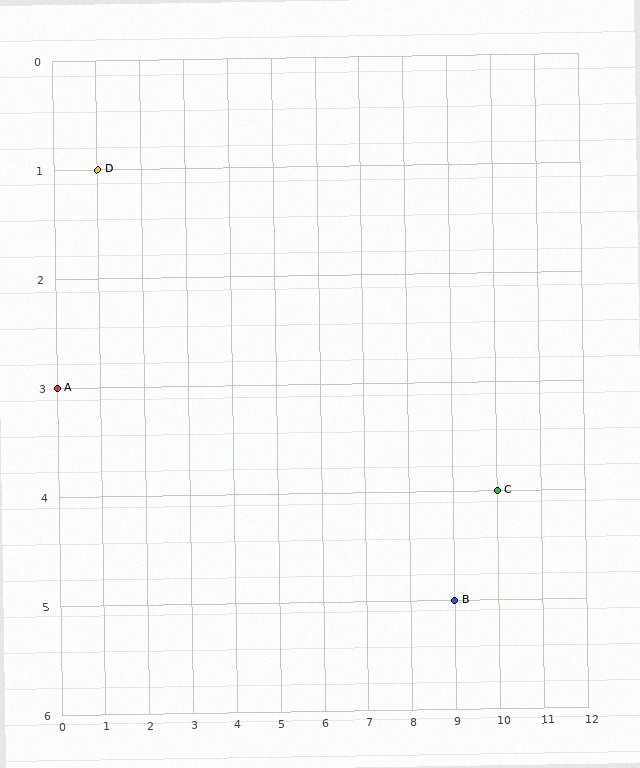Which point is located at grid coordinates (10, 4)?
Point C is at (10, 4).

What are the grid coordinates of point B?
Point B is at grid coordinates (9, 5).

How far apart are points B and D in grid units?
Points B and D are 8 columns and 4 rows apart (about 8.9 grid units diagonally).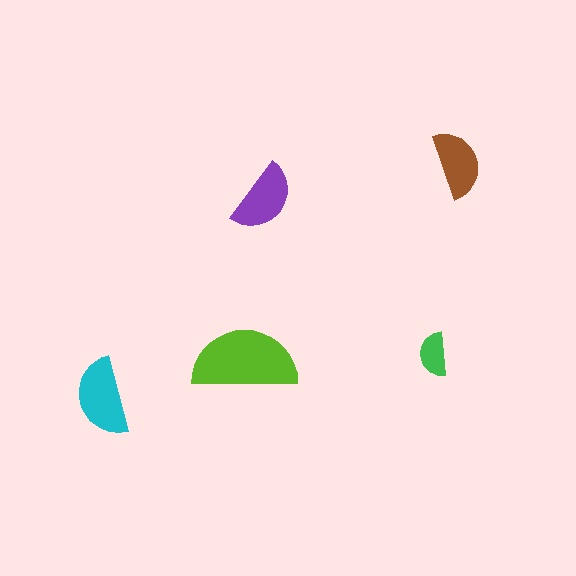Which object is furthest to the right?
The brown semicircle is rightmost.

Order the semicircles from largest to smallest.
the lime one, the cyan one, the purple one, the brown one, the green one.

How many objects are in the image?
There are 5 objects in the image.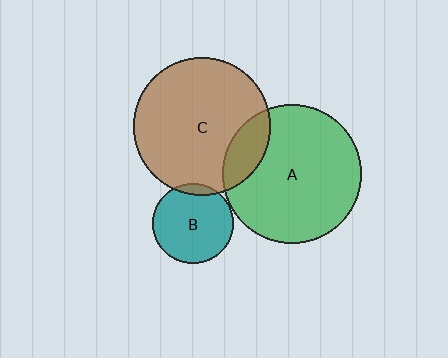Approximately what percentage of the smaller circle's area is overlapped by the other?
Approximately 5%.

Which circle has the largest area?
Circle A (green).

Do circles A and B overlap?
Yes.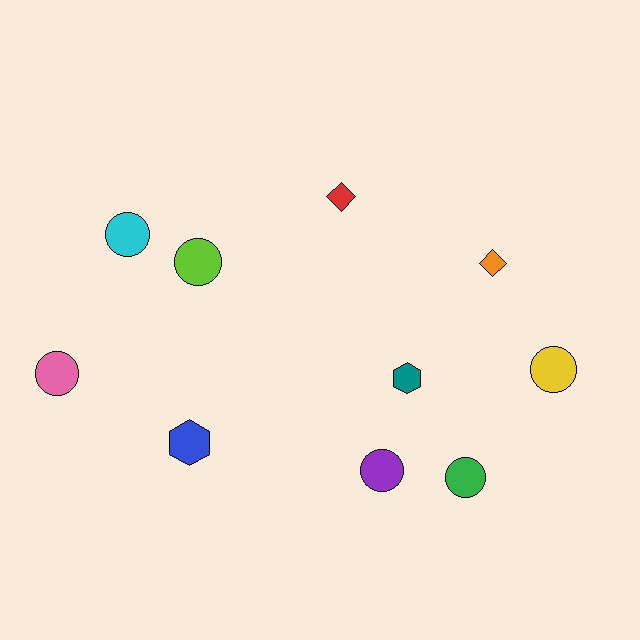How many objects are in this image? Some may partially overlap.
There are 10 objects.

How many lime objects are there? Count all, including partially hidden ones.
There is 1 lime object.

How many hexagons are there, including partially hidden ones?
There are 2 hexagons.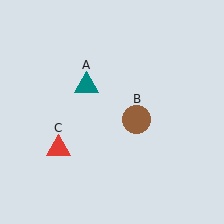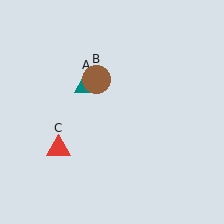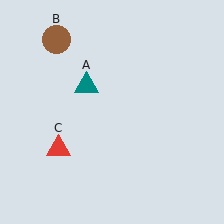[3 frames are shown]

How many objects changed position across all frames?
1 object changed position: brown circle (object B).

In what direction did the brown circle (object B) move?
The brown circle (object B) moved up and to the left.